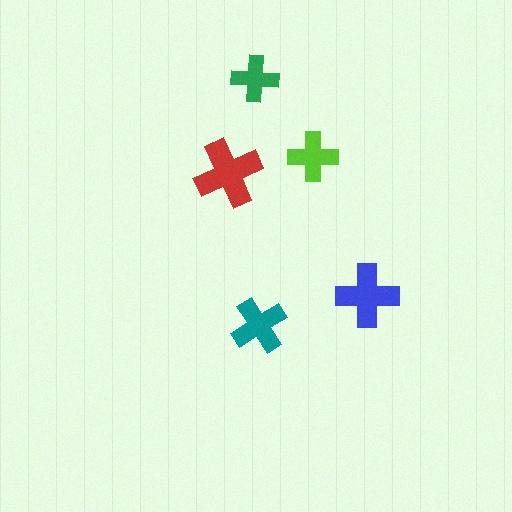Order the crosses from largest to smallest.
the red one, the blue one, the teal one, the lime one, the green one.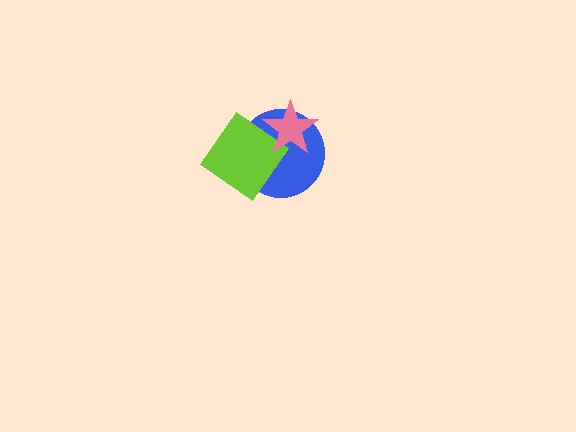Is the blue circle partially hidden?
Yes, it is partially covered by another shape.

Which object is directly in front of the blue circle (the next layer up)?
The lime diamond is directly in front of the blue circle.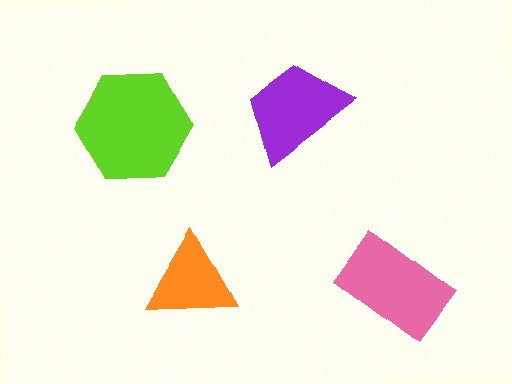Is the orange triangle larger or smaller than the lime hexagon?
Smaller.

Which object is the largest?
The lime hexagon.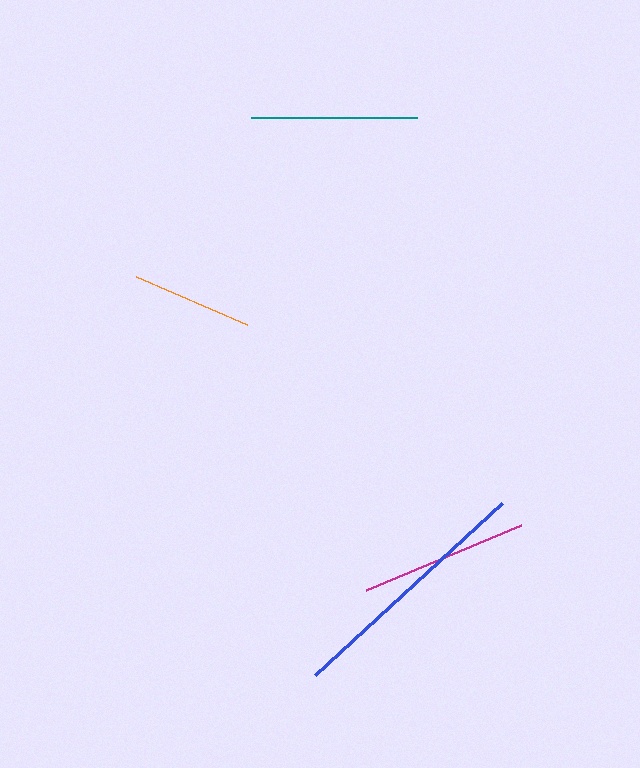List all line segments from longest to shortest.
From longest to shortest: blue, magenta, teal, orange.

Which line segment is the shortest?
The orange line is the shortest at approximately 121 pixels.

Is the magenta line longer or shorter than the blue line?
The blue line is longer than the magenta line.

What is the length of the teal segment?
The teal segment is approximately 166 pixels long.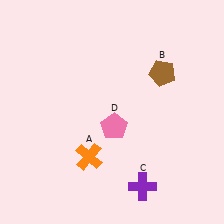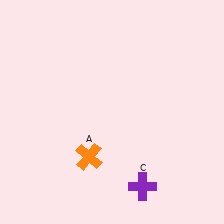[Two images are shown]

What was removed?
The pink pentagon (D), the brown pentagon (B) were removed in Image 2.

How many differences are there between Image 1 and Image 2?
There are 2 differences between the two images.